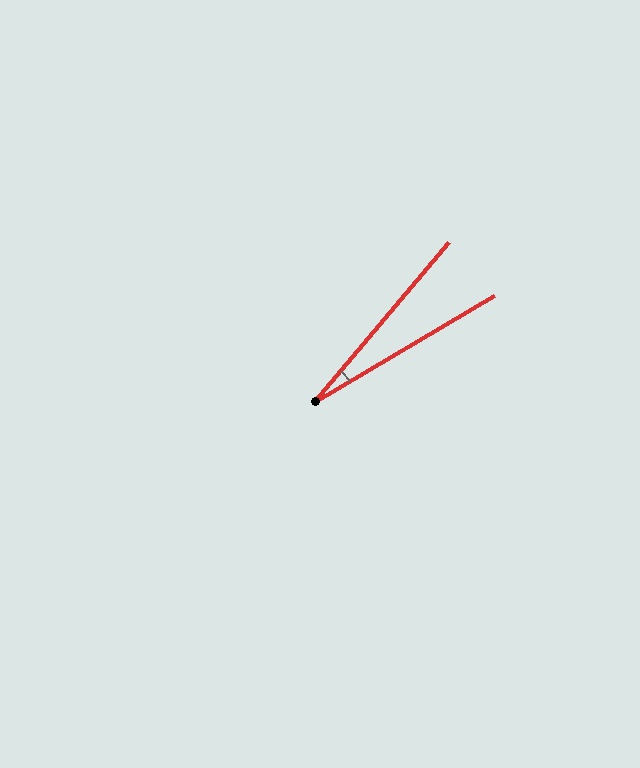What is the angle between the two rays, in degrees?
Approximately 19 degrees.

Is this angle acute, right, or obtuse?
It is acute.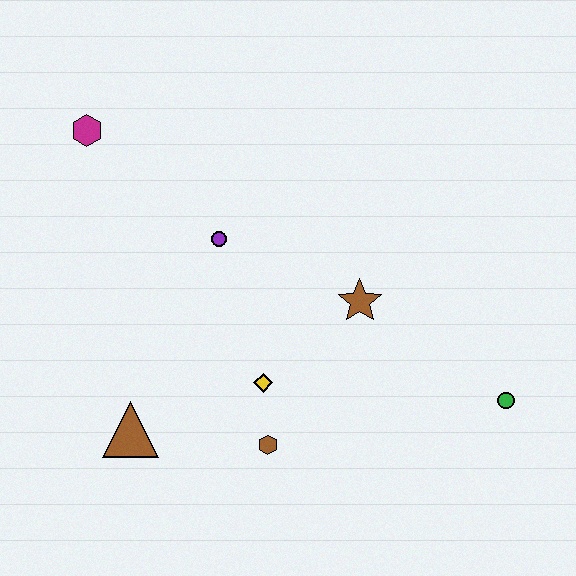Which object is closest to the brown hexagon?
The yellow diamond is closest to the brown hexagon.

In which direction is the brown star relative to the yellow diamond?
The brown star is to the right of the yellow diamond.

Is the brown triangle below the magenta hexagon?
Yes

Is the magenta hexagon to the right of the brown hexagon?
No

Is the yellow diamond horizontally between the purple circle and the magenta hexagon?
No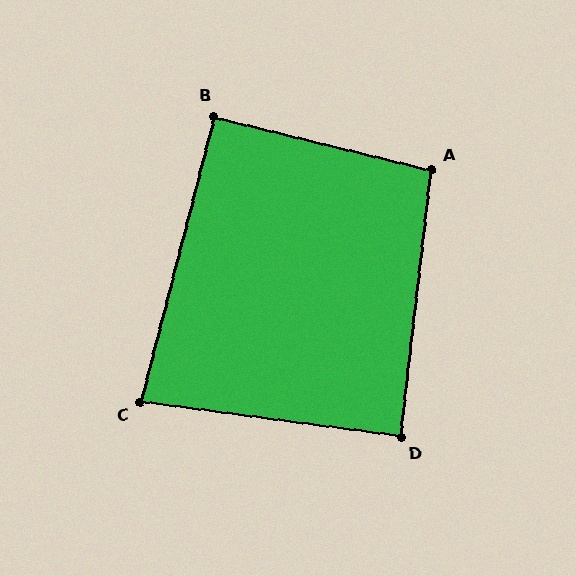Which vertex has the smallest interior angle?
C, at approximately 83 degrees.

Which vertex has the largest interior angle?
A, at approximately 97 degrees.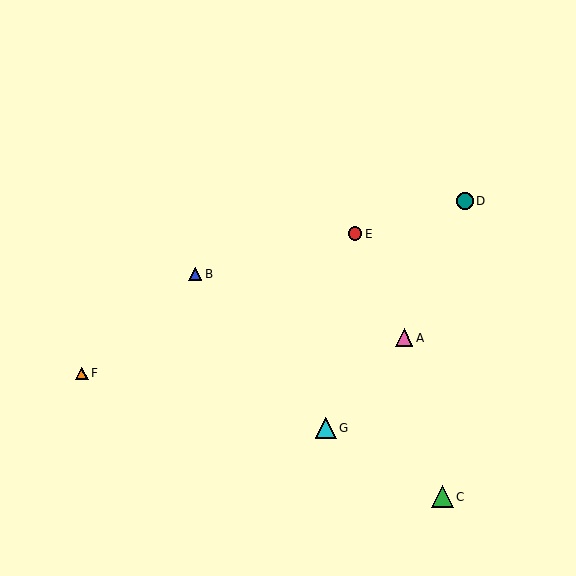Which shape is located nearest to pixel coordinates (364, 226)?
The red circle (labeled E) at (355, 234) is nearest to that location.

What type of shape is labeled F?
Shape F is an orange triangle.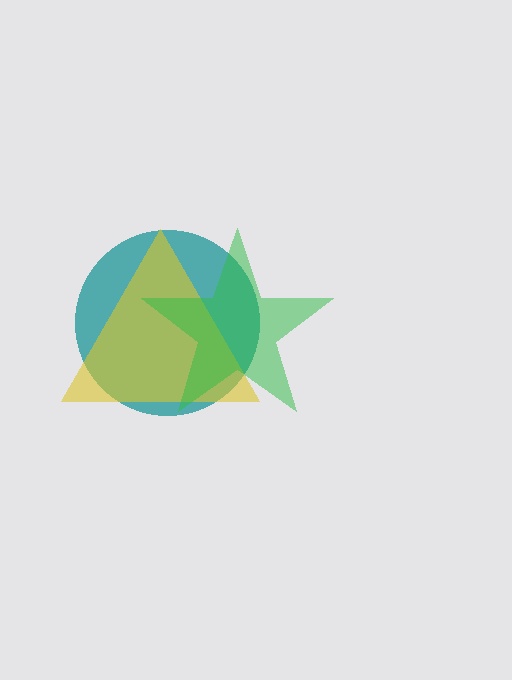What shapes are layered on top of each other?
The layered shapes are: a teal circle, a yellow triangle, a green star.